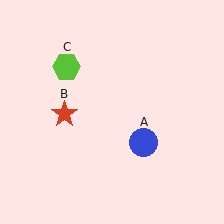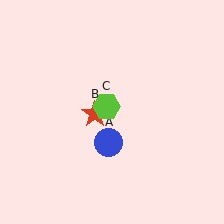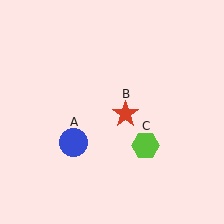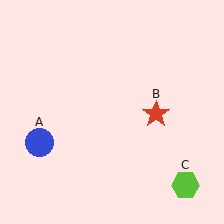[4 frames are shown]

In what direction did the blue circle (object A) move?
The blue circle (object A) moved left.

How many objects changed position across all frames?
3 objects changed position: blue circle (object A), red star (object B), lime hexagon (object C).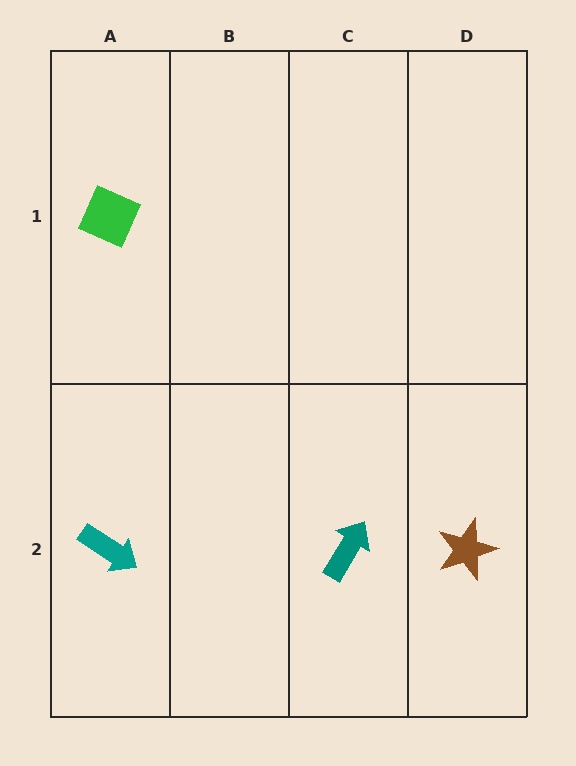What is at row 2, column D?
A brown star.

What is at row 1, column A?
A green diamond.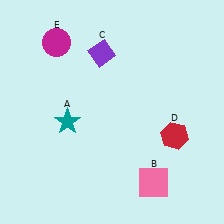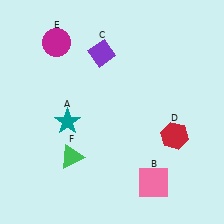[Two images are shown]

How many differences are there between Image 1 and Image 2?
There is 1 difference between the two images.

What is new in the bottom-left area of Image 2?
A green triangle (F) was added in the bottom-left area of Image 2.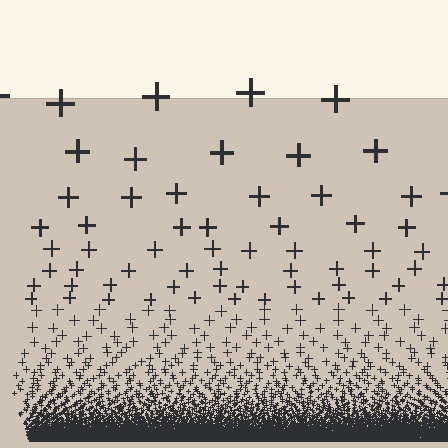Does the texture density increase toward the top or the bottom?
Density increases toward the bottom.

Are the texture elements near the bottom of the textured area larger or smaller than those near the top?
Smaller. The gradient is inverted — elements near the bottom are smaller and denser.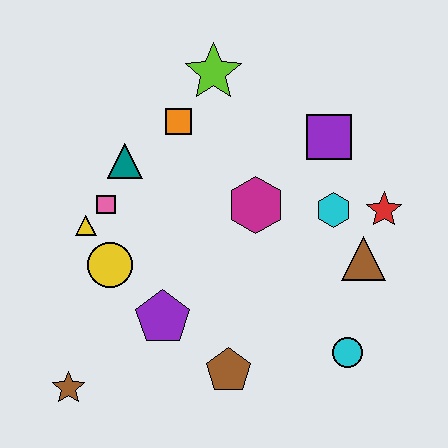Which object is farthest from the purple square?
The brown star is farthest from the purple square.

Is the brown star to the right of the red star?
No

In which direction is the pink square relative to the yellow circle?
The pink square is above the yellow circle.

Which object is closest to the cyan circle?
The brown triangle is closest to the cyan circle.